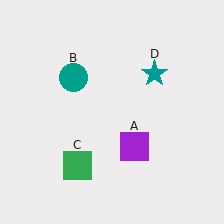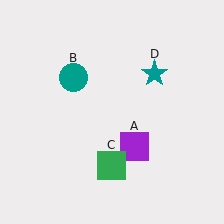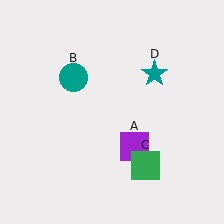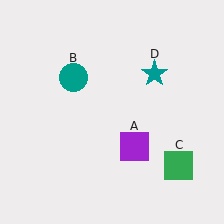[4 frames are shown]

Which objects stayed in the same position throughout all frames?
Purple square (object A) and teal circle (object B) and teal star (object D) remained stationary.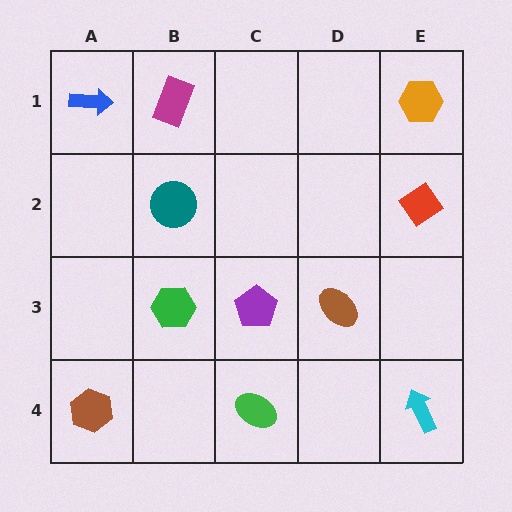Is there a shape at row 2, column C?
No, that cell is empty.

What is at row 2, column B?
A teal circle.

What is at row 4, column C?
A green ellipse.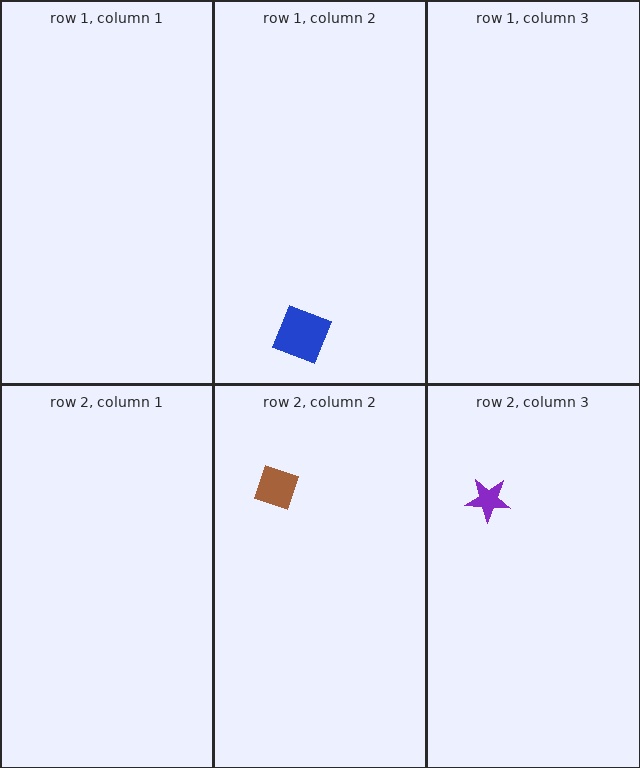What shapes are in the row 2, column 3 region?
The purple star.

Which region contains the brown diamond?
The row 2, column 2 region.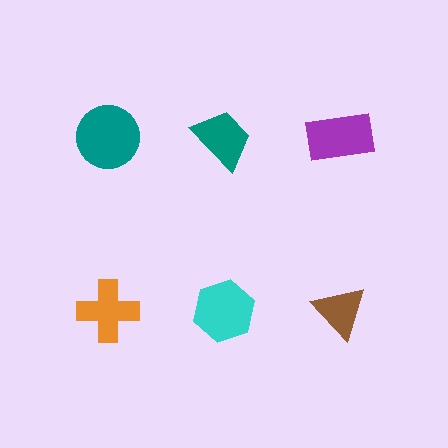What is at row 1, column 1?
A teal circle.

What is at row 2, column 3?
A brown triangle.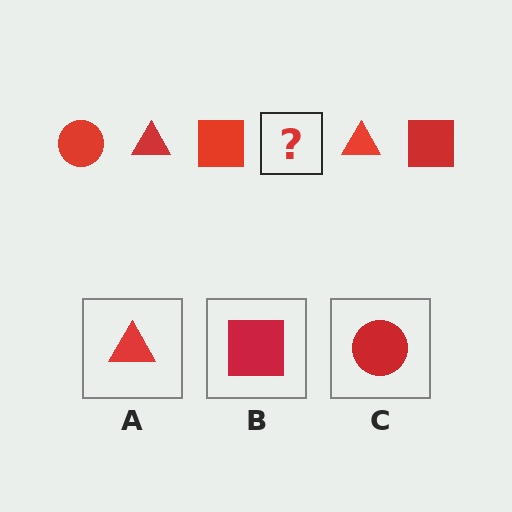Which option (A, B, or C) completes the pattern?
C.